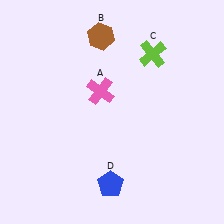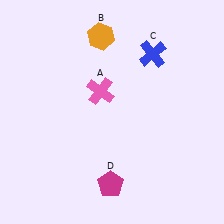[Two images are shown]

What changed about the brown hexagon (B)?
In Image 1, B is brown. In Image 2, it changed to orange.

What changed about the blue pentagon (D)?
In Image 1, D is blue. In Image 2, it changed to magenta.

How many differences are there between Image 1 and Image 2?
There are 3 differences between the two images.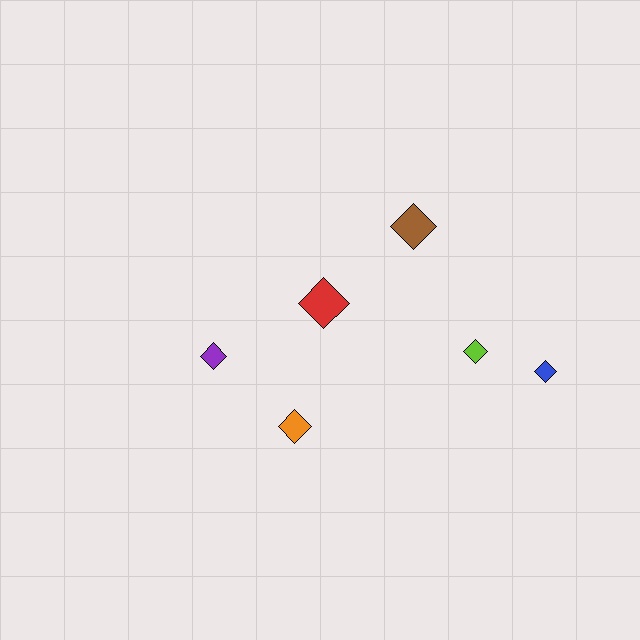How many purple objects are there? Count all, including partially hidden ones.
There is 1 purple object.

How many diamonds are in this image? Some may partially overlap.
There are 6 diamonds.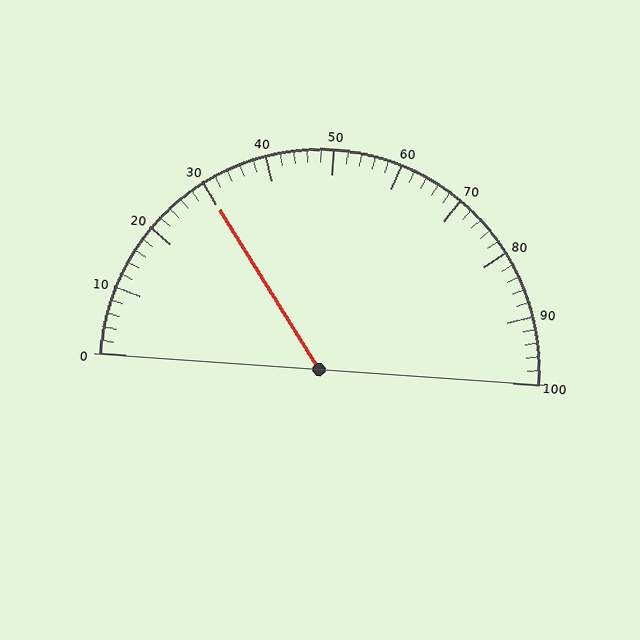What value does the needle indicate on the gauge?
The needle indicates approximately 30.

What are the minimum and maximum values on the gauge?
The gauge ranges from 0 to 100.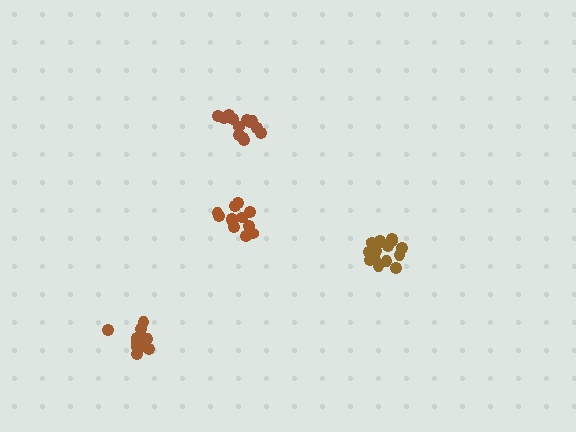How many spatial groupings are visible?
There are 4 spatial groupings.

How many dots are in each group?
Group 1: 13 dots, Group 2: 15 dots, Group 3: 14 dots, Group 4: 12 dots (54 total).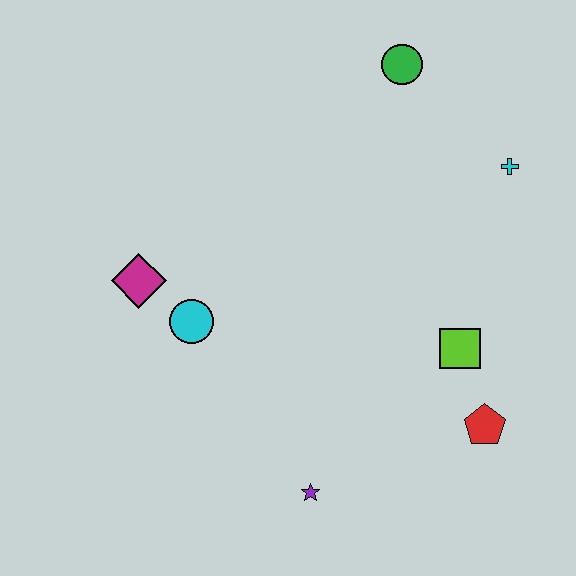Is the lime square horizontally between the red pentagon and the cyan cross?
No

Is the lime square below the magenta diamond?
Yes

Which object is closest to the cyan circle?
The magenta diamond is closest to the cyan circle.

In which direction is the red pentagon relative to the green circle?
The red pentagon is below the green circle.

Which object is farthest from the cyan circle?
The cyan cross is farthest from the cyan circle.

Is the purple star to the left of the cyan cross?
Yes